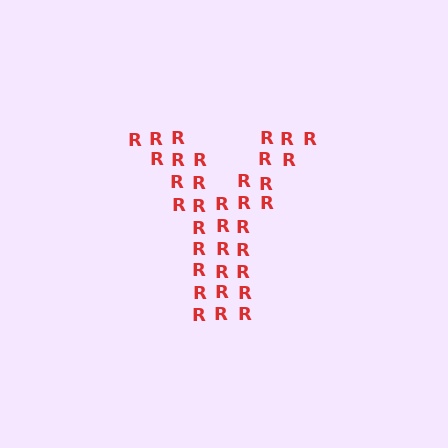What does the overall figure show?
The overall figure shows the letter Y.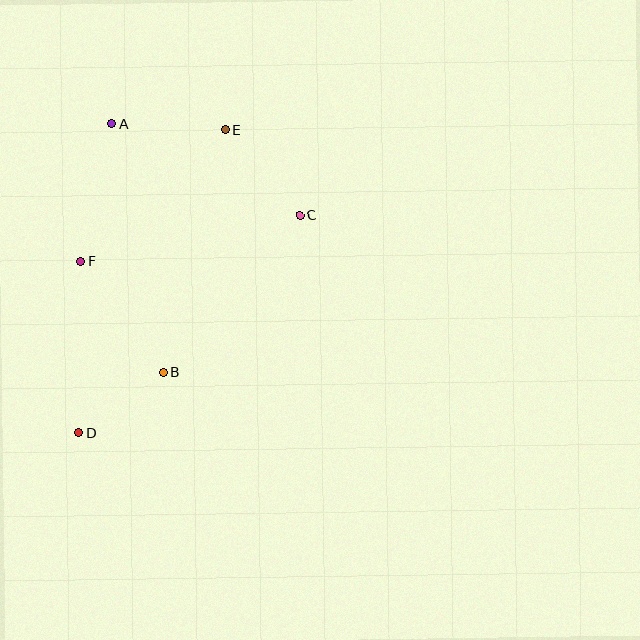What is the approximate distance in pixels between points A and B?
The distance between A and B is approximately 254 pixels.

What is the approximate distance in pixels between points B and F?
The distance between B and F is approximately 138 pixels.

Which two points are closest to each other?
Points B and D are closest to each other.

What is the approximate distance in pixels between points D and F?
The distance between D and F is approximately 172 pixels.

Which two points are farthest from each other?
Points D and E are farthest from each other.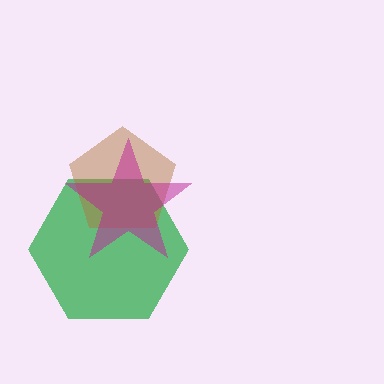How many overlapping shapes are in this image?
There are 3 overlapping shapes in the image.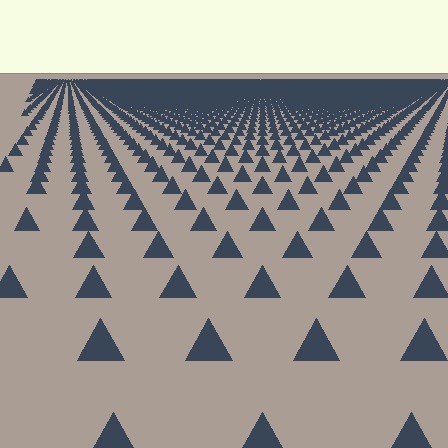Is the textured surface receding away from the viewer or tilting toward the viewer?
The surface is receding away from the viewer. Texture elements get smaller and denser toward the top.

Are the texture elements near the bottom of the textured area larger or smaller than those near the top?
Larger. Near the bottom, elements are closer to the viewer and appear at a bigger on-screen size.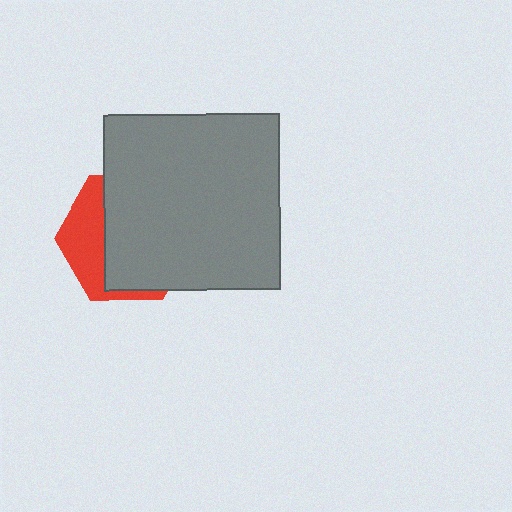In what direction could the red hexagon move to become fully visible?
The red hexagon could move left. That would shift it out from behind the gray square entirely.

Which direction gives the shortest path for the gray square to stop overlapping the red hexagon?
Moving right gives the shortest separation.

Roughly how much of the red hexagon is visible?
A small part of it is visible (roughly 33%).